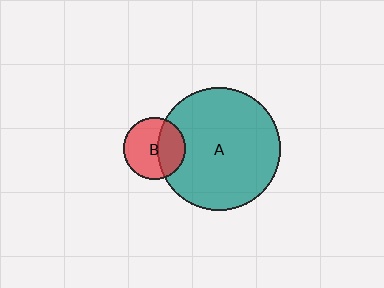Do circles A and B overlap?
Yes.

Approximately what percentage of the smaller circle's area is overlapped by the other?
Approximately 40%.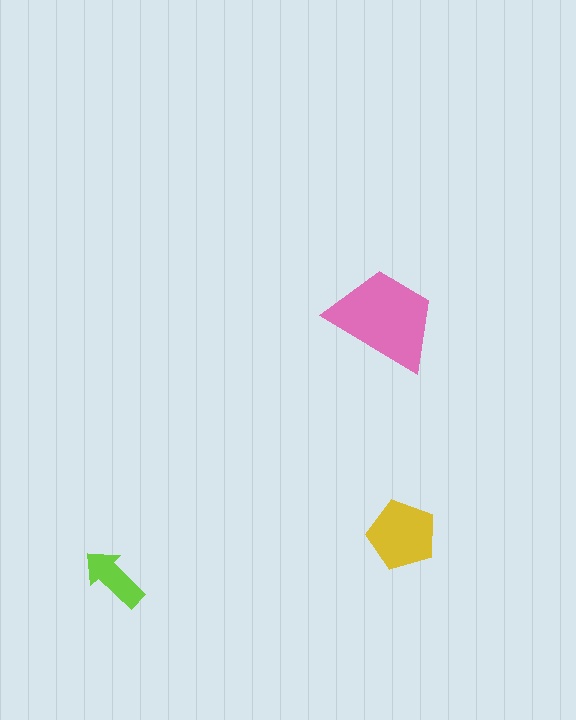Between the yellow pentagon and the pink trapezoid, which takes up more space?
The pink trapezoid.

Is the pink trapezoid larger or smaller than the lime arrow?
Larger.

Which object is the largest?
The pink trapezoid.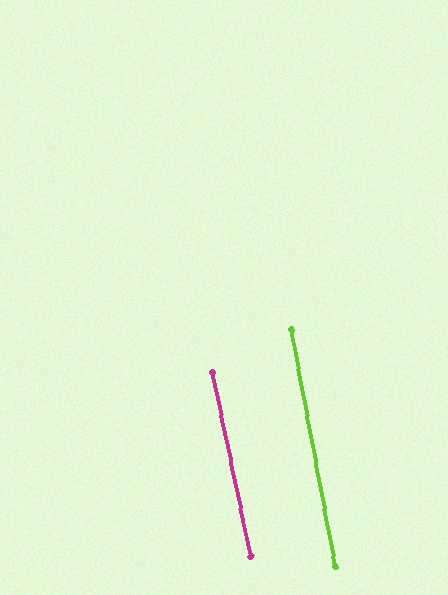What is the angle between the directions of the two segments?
Approximately 1 degree.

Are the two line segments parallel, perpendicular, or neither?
Parallel — their directions differ by only 1.3°.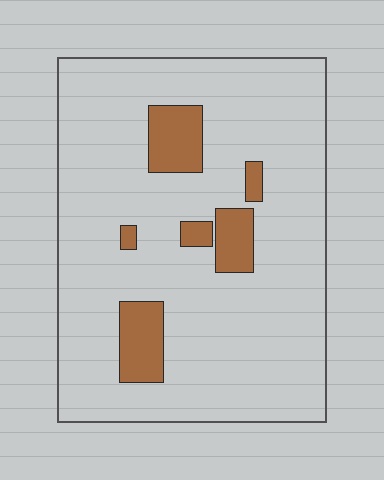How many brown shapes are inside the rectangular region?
6.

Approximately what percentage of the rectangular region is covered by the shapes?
Approximately 10%.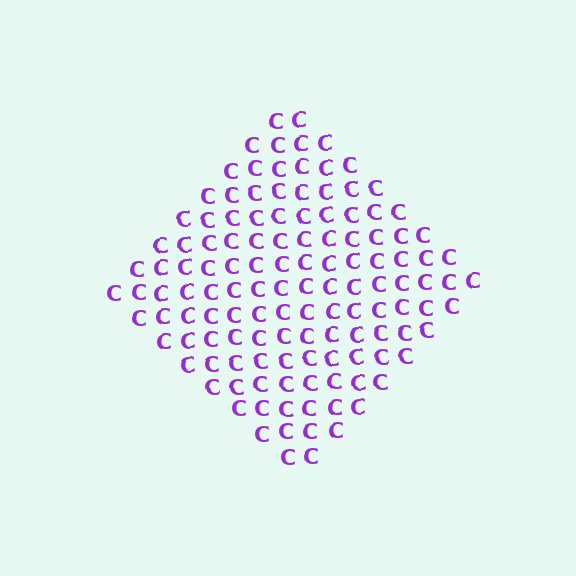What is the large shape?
The large shape is a diamond.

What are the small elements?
The small elements are letter C's.